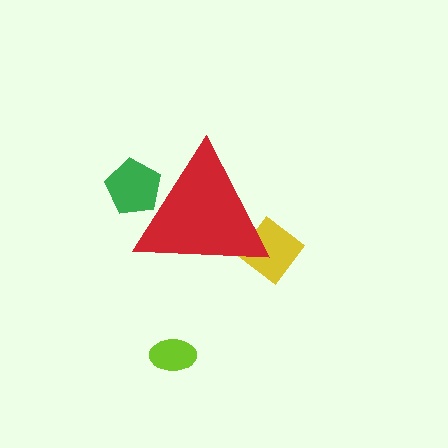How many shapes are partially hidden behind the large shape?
2 shapes are partially hidden.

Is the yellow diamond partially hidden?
Yes, the yellow diamond is partially hidden behind the red triangle.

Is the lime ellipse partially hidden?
No, the lime ellipse is fully visible.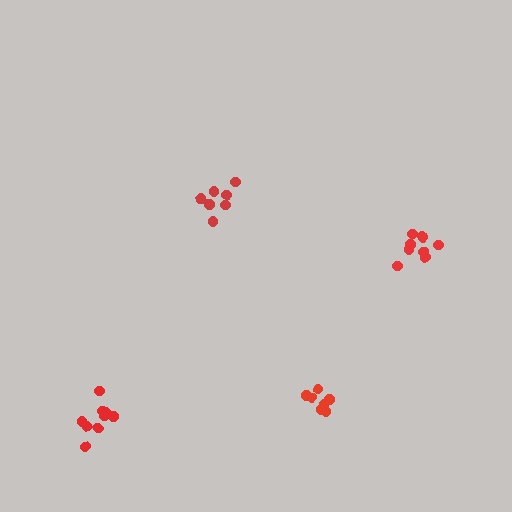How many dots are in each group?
Group 1: 7 dots, Group 2: 9 dots, Group 3: 7 dots, Group 4: 10 dots (33 total).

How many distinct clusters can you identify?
There are 4 distinct clusters.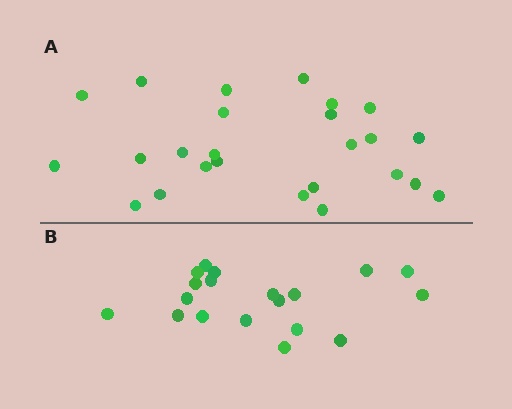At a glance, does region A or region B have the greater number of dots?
Region A (the top region) has more dots.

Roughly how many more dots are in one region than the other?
Region A has about 6 more dots than region B.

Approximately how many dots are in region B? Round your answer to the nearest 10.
About 20 dots. (The exact count is 19, which rounds to 20.)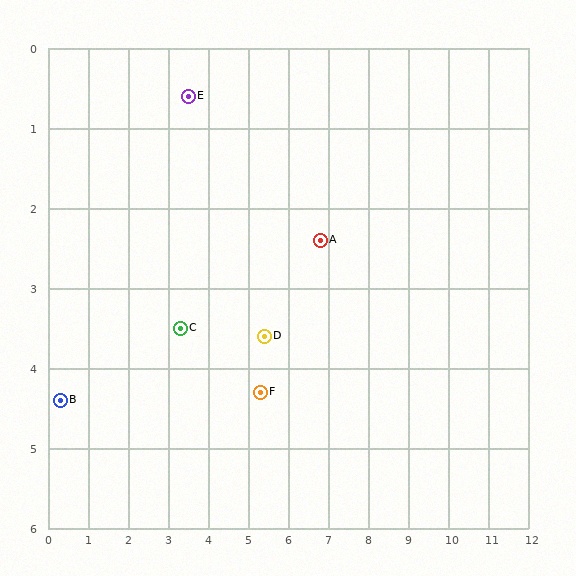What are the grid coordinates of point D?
Point D is at approximately (5.4, 3.6).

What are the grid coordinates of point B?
Point B is at approximately (0.3, 4.4).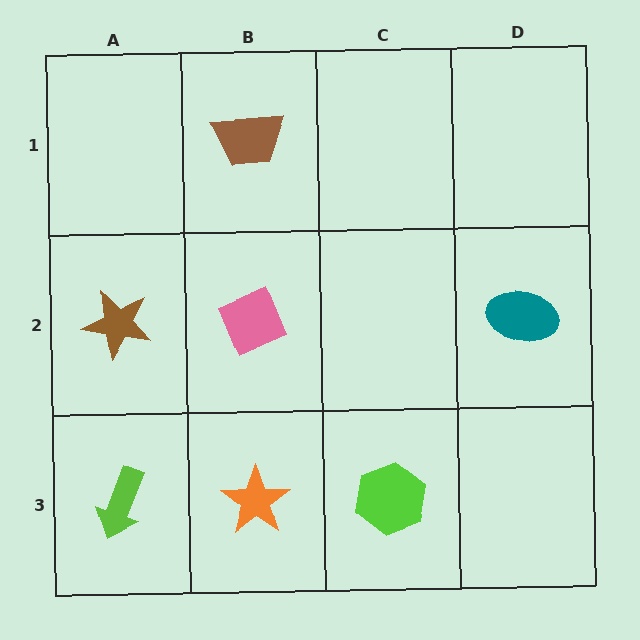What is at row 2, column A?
A brown star.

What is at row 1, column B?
A brown trapezoid.